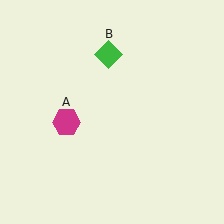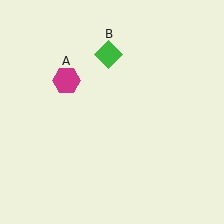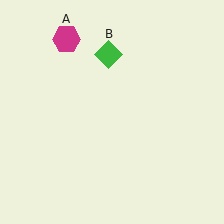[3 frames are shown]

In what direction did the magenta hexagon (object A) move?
The magenta hexagon (object A) moved up.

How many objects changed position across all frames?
1 object changed position: magenta hexagon (object A).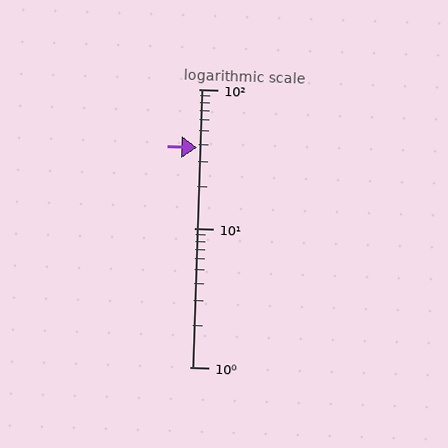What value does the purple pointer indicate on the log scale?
The pointer indicates approximately 38.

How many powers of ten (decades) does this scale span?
The scale spans 2 decades, from 1 to 100.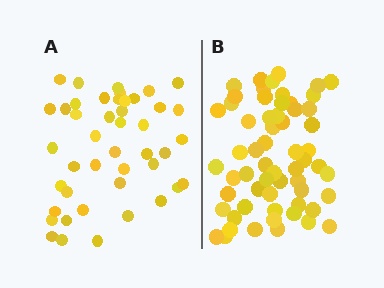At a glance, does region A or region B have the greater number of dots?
Region B (the right region) has more dots.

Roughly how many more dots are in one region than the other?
Region B has approximately 15 more dots than region A.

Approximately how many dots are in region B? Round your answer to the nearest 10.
About 60 dots.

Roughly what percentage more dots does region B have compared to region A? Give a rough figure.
About 35% more.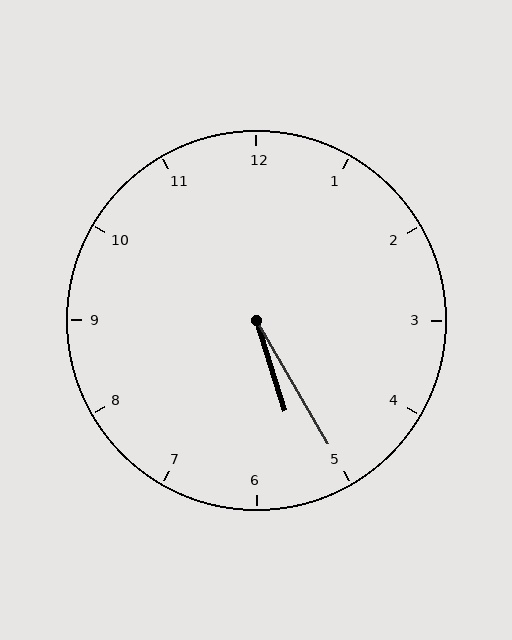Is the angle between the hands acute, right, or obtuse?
It is acute.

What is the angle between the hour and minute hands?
Approximately 12 degrees.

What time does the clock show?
5:25.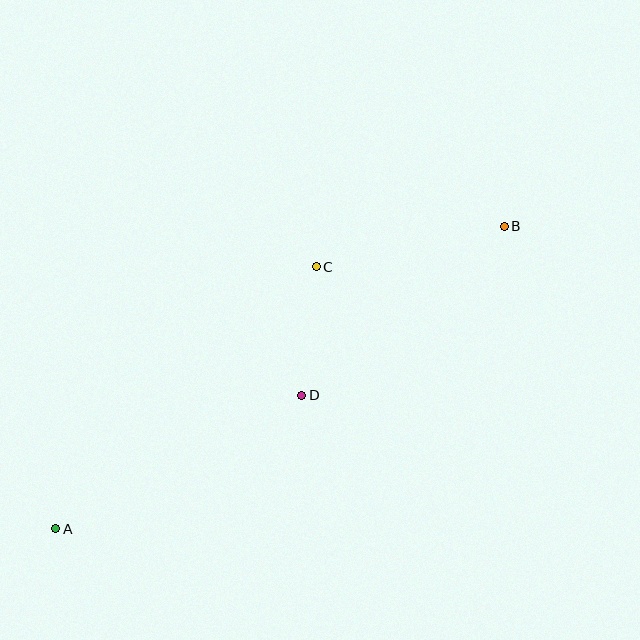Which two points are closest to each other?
Points C and D are closest to each other.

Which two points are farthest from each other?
Points A and B are farthest from each other.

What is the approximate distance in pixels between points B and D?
The distance between B and D is approximately 263 pixels.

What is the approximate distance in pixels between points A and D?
The distance between A and D is approximately 280 pixels.